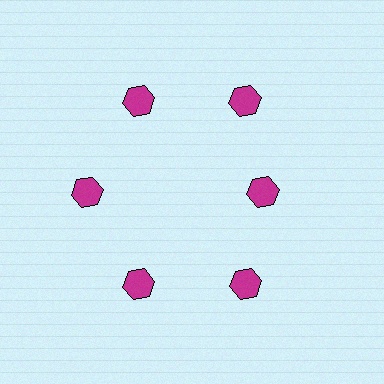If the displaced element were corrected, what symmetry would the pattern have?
It would have 6-fold rotational symmetry — the pattern would map onto itself every 60 degrees.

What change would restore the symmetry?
The symmetry would be restored by moving it outward, back onto the ring so that all 6 hexagons sit at equal angles and equal distance from the center.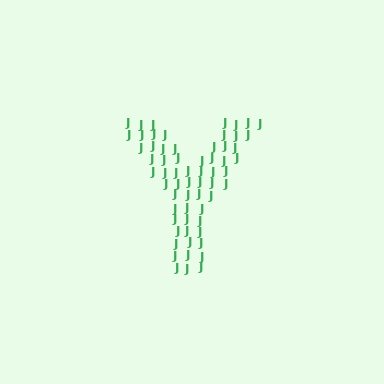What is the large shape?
The large shape is the letter Y.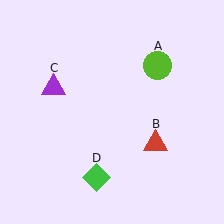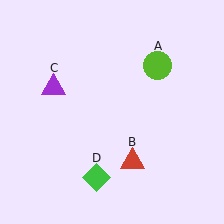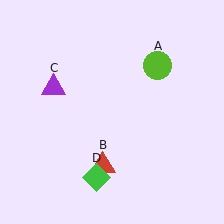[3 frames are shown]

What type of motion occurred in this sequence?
The red triangle (object B) rotated clockwise around the center of the scene.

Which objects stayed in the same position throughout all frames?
Lime circle (object A) and purple triangle (object C) and green diamond (object D) remained stationary.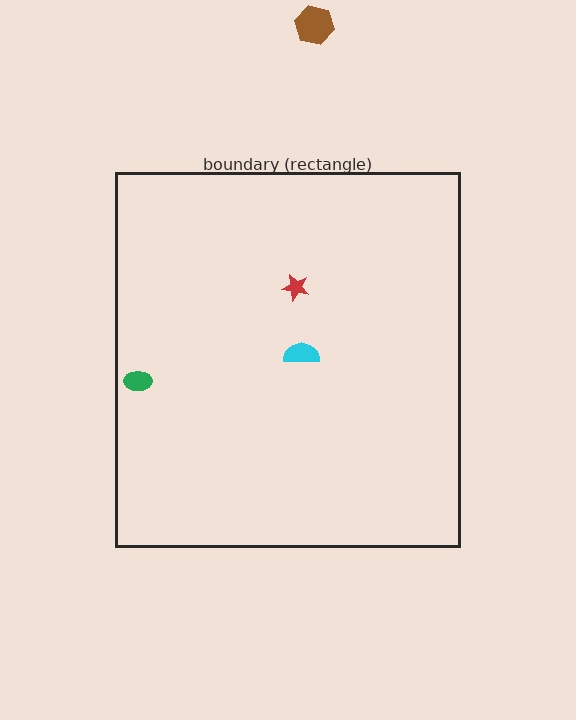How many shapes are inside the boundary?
3 inside, 1 outside.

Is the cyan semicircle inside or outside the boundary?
Inside.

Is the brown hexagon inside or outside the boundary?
Outside.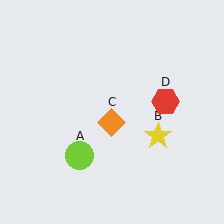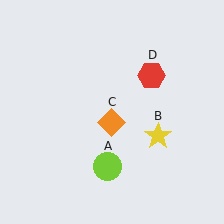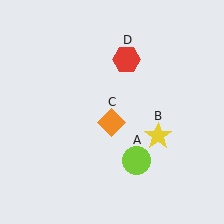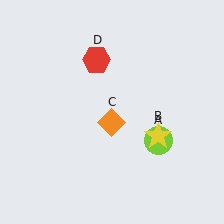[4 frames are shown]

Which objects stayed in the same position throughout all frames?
Yellow star (object B) and orange diamond (object C) remained stationary.